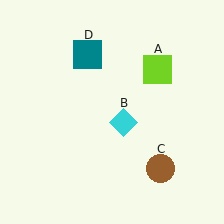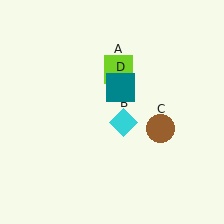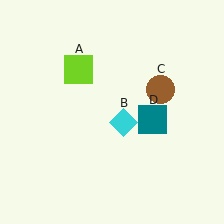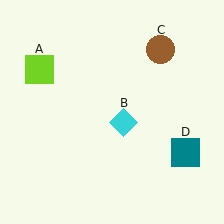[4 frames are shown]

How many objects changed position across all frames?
3 objects changed position: lime square (object A), brown circle (object C), teal square (object D).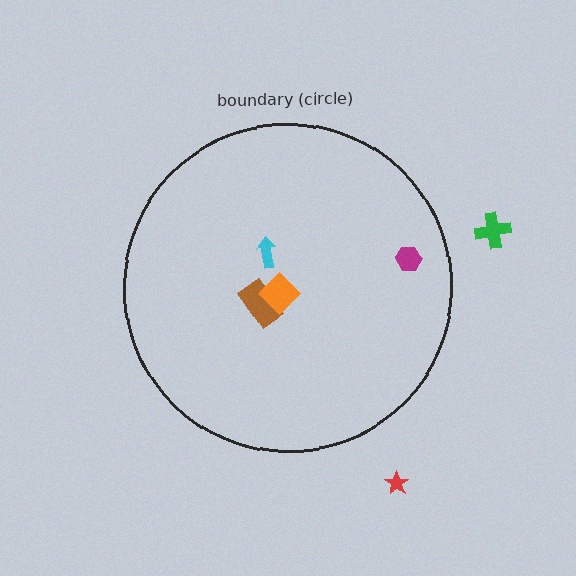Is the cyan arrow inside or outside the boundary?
Inside.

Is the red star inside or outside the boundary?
Outside.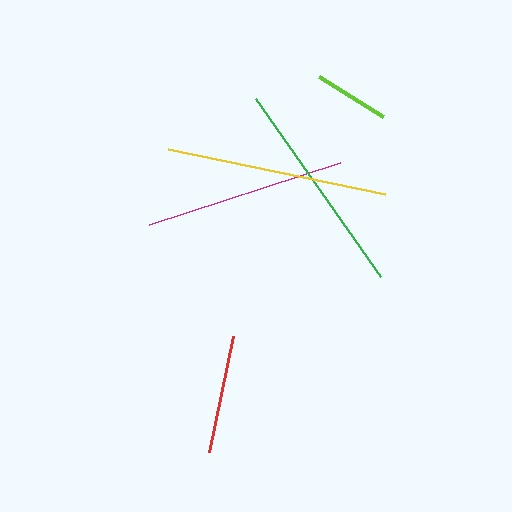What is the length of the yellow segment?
The yellow segment is approximately 222 pixels long.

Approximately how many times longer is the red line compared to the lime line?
The red line is approximately 1.6 times the length of the lime line.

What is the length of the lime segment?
The lime segment is approximately 76 pixels long.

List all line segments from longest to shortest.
From longest to shortest: yellow, green, magenta, red, lime.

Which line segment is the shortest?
The lime line is the shortest at approximately 76 pixels.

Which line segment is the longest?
The yellow line is the longest at approximately 222 pixels.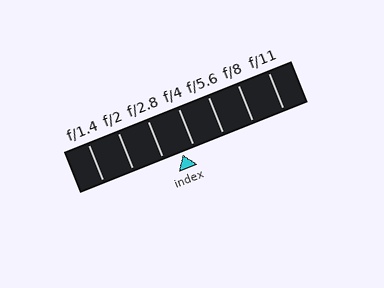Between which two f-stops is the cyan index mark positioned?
The index mark is between f/2.8 and f/4.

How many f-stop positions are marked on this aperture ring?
There are 7 f-stop positions marked.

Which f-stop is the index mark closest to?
The index mark is closest to f/4.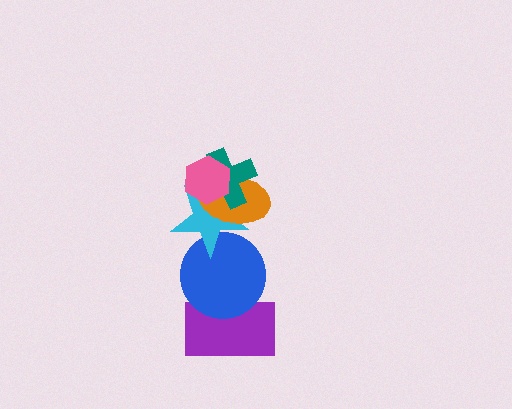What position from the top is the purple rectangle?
The purple rectangle is 6th from the top.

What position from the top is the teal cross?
The teal cross is 2nd from the top.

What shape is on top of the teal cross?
The pink hexagon is on top of the teal cross.